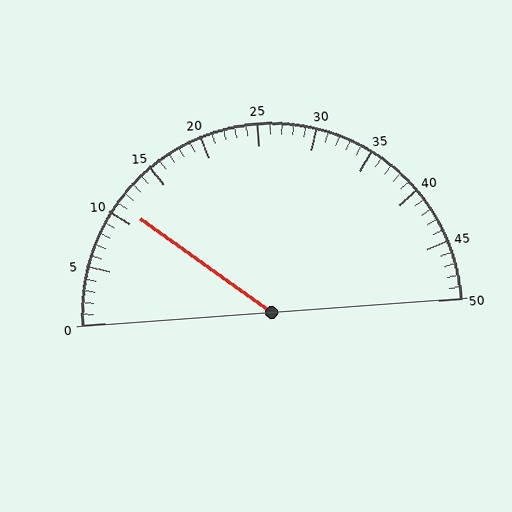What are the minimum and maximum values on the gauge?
The gauge ranges from 0 to 50.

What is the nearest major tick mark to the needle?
The nearest major tick mark is 10.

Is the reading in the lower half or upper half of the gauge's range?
The reading is in the lower half of the range (0 to 50).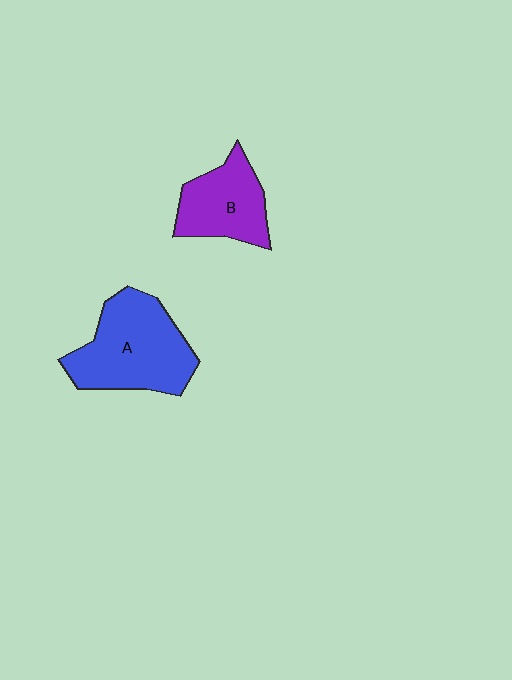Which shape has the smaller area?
Shape B (purple).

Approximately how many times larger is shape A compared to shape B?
Approximately 1.5 times.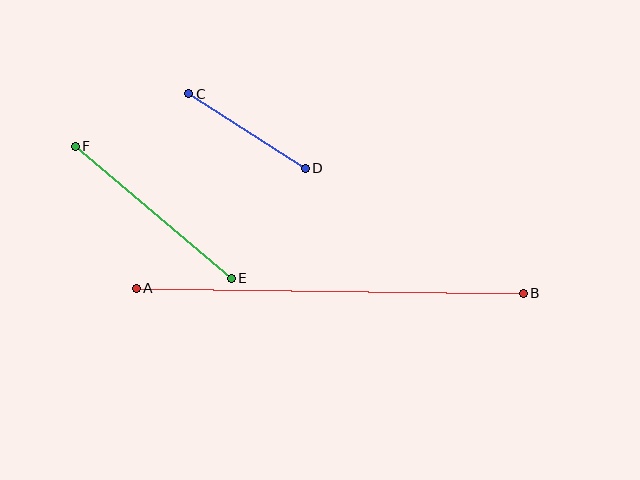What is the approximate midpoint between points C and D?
The midpoint is at approximately (247, 131) pixels.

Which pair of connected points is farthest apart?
Points A and B are farthest apart.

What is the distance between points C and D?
The distance is approximately 138 pixels.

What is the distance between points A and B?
The distance is approximately 387 pixels.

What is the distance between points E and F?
The distance is approximately 204 pixels.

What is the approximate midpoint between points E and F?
The midpoint is at approximately (153, 212) pixels.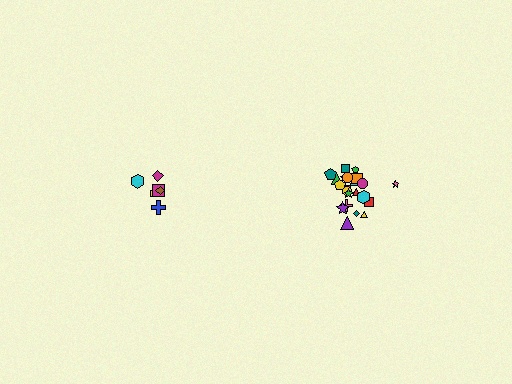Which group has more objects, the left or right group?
The right group.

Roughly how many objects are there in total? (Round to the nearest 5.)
Roughly 30 objects in total.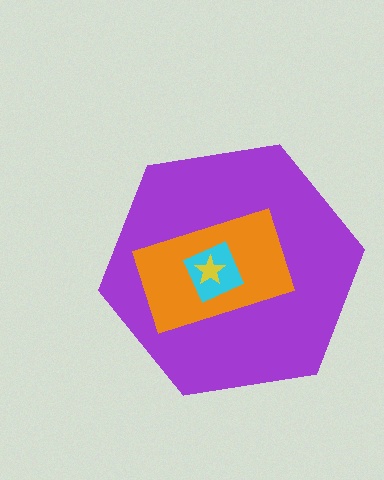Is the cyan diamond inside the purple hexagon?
Yes.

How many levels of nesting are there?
4.